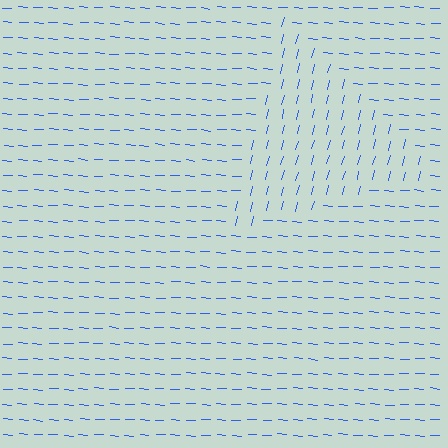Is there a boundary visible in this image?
Yes, there is a texture boundary formed by a change in line orientation.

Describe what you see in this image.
The image is filled with small blue line segments. A triangle region in the image has lines oriented differently from the surrounding lines, creating a visible texture boundary.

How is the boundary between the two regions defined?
The boundary is defined purely by a change in line orientation (approximately 80 degrees difference). All lines are the same color and thickness.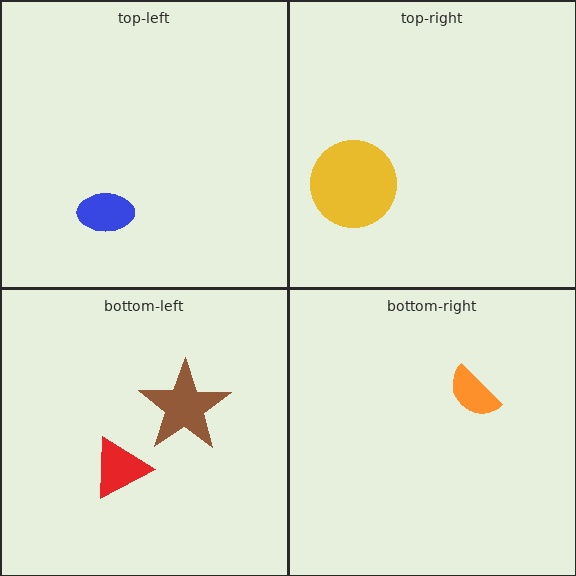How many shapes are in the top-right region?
1.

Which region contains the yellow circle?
The top-right region.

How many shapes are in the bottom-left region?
2.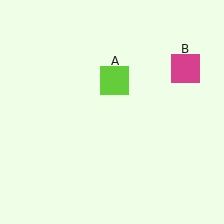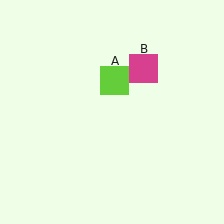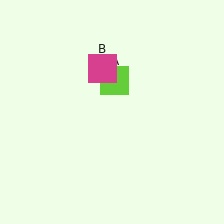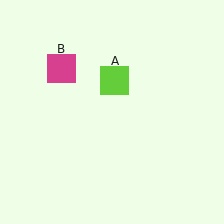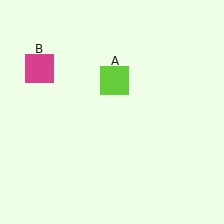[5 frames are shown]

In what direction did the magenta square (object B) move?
The magenta square (object B) moved left.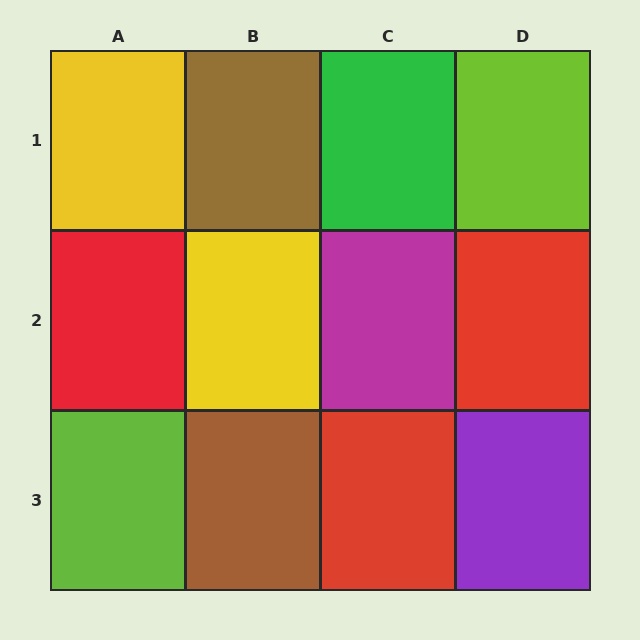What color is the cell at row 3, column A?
Lime.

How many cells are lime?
2 cells are lime.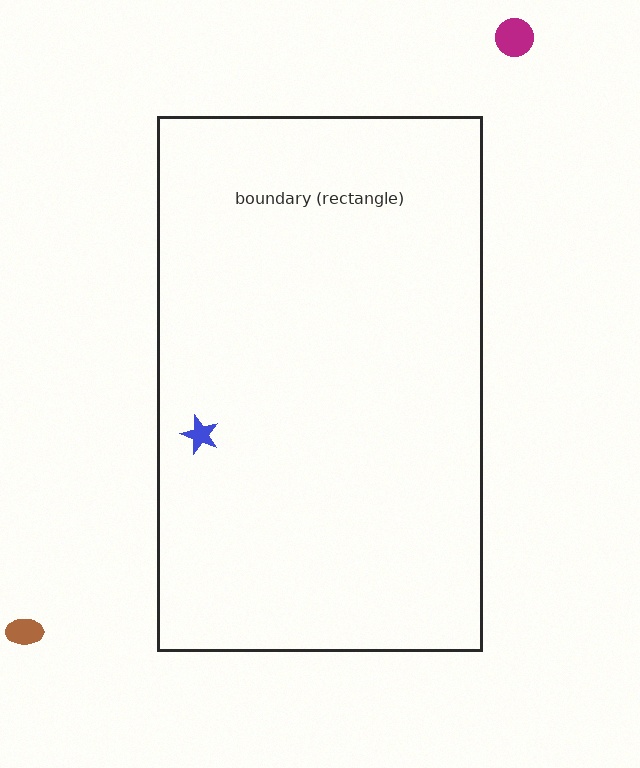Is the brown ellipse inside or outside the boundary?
Outside.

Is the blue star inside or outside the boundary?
Inside.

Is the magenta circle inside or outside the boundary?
Outside.